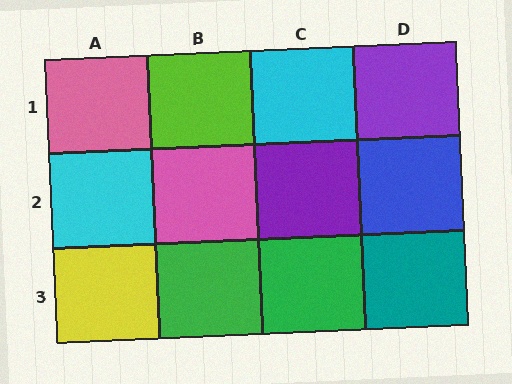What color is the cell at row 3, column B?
Green.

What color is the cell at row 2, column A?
Cyan.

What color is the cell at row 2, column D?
Blue.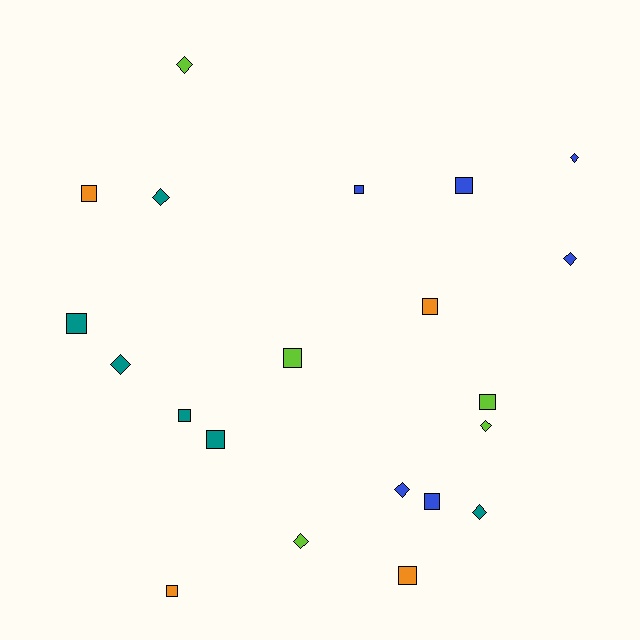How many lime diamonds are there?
There are 3 lime diamonds.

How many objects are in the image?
There are 21 objects.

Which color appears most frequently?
Teal, with 6 objects.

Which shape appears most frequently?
Square, with 12 objects.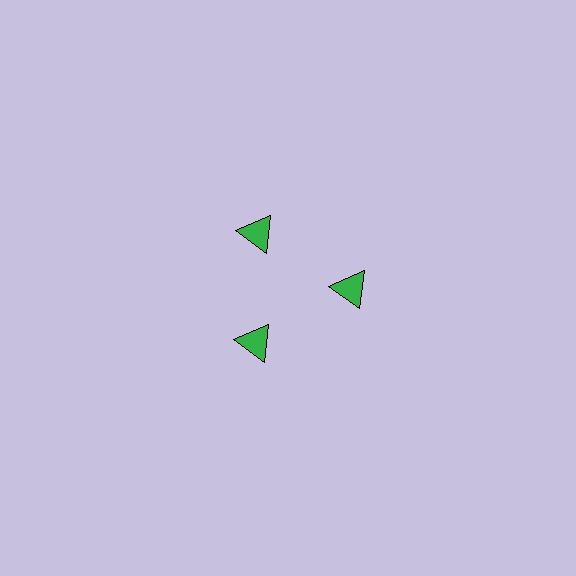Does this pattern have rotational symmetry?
Yes, this pattern has 3-fold rotational symmetry. It looks the same after rotating 120 degrees around the center.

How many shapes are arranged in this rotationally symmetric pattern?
There are 3 shapes, arranged in 3 groups of 1.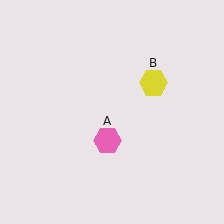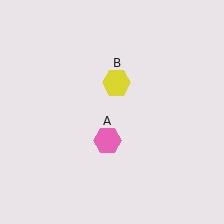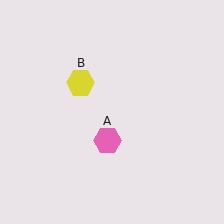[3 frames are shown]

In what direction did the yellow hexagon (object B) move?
The yellow hexagon (object B) moved left.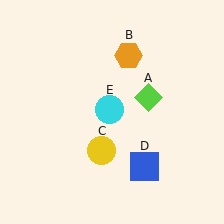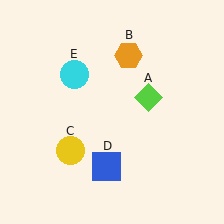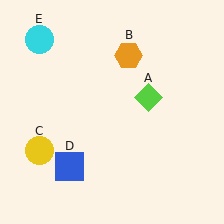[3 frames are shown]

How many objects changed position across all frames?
3 objects changed position: yellow circle (object C), blue square (object D), cyan circle (object E).